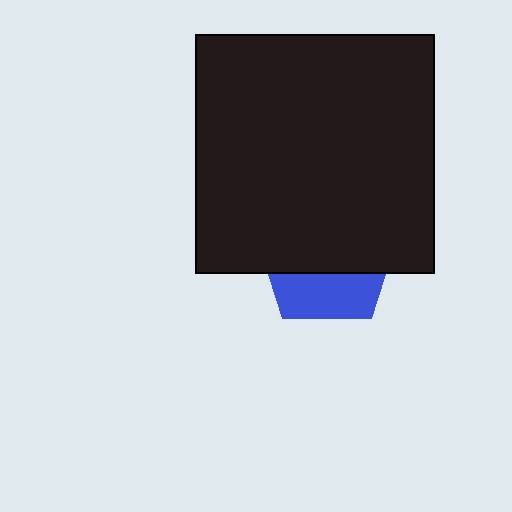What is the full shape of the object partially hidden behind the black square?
The partially hidden object is a blue pentagon.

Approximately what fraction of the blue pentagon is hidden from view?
Roughly 65% of the blue pentagon is hidden behind the black square.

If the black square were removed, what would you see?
You would see the complete blue pentagon.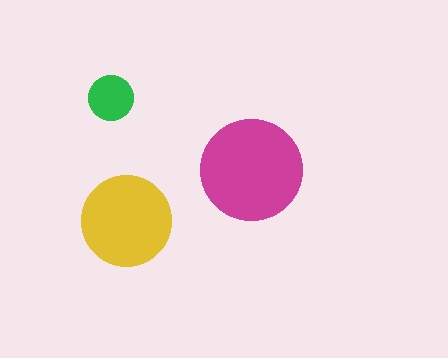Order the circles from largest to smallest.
the magenta one, the yellow one, the green one.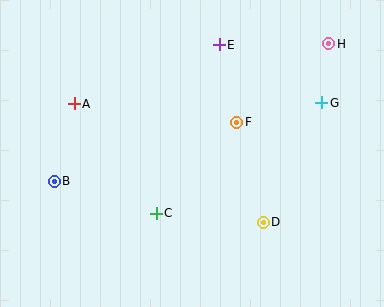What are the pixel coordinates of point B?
Point B is at (54, 181).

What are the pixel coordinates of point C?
Point C is at (156, 213).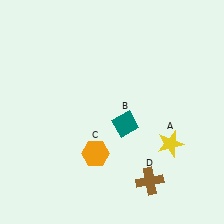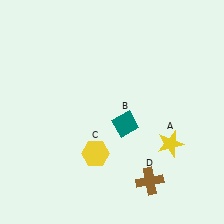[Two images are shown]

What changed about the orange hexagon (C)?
In Image 1, C is orange. In Image 2, it changed to yellow.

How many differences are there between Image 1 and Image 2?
There is 1 difference between the two images.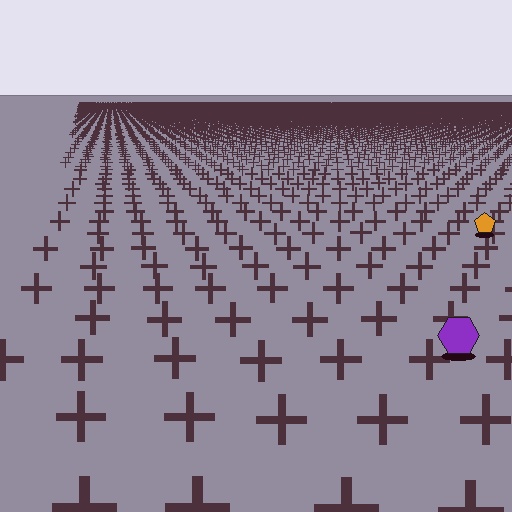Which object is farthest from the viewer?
The orange pentagon is farthest from the viewer. It appears smaller and the ground texture around it is denser.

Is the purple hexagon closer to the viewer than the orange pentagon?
Yes. The purple hexagon is closer — you can tell from the texture gradient: the ground texture is coarser near it.